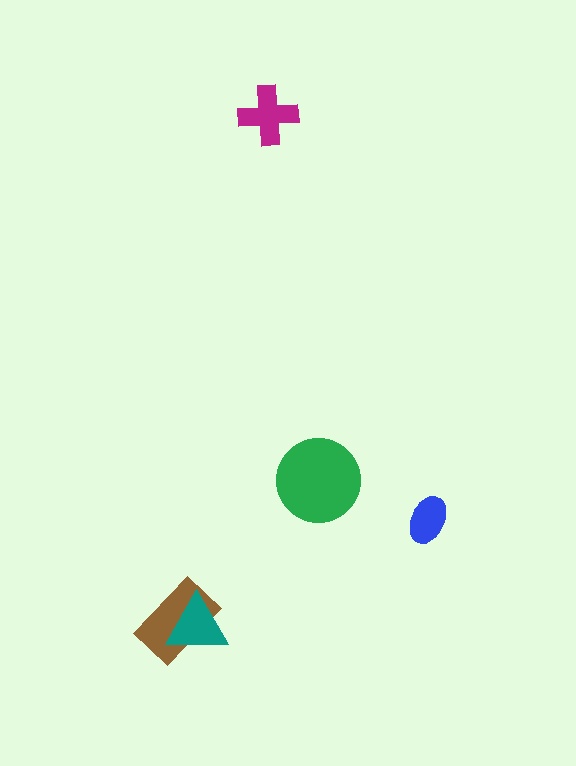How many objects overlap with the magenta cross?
0 objects overlap with the magenta cross.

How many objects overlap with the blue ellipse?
0 objects overlap with the blue ellipse.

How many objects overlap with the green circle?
0 objects overlap with the green circle.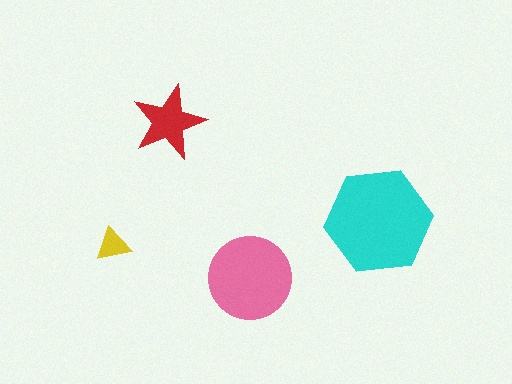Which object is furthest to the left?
The yellow triangle is leftmost.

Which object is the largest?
The cyan hexagon.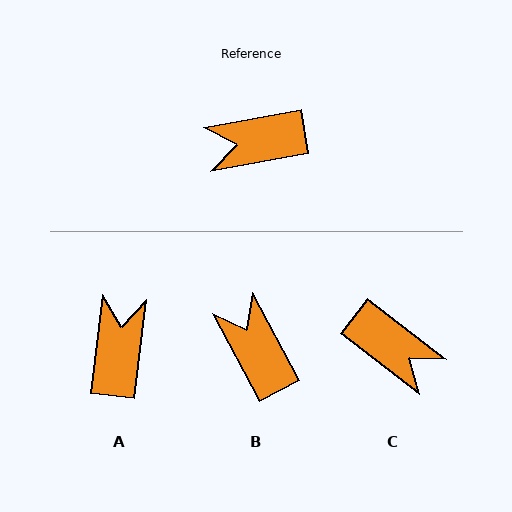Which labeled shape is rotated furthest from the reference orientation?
C, about 132 degrees away.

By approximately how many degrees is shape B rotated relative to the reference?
Approximately 72 degrees clockwise.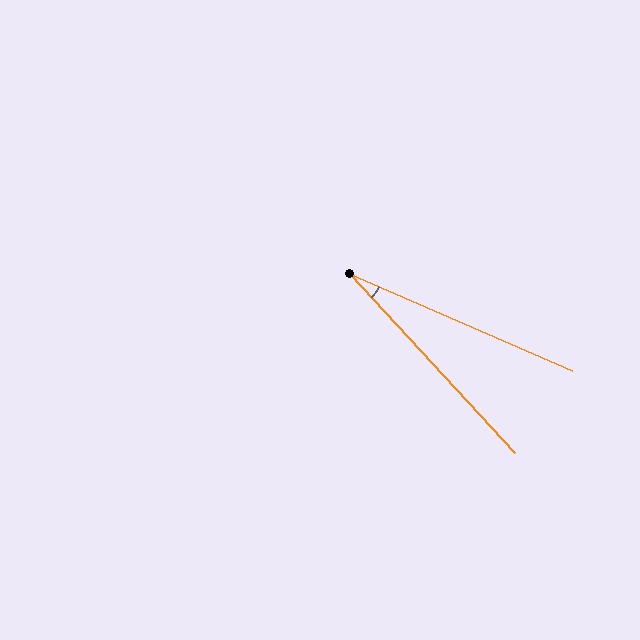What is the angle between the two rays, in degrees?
Approximately 24 degrees.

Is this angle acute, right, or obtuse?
It is acute.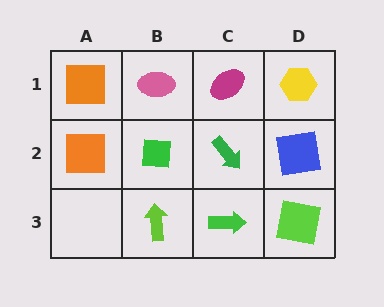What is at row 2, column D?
A blue square.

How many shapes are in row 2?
4 shapes.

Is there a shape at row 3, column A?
No, that cell is empty.